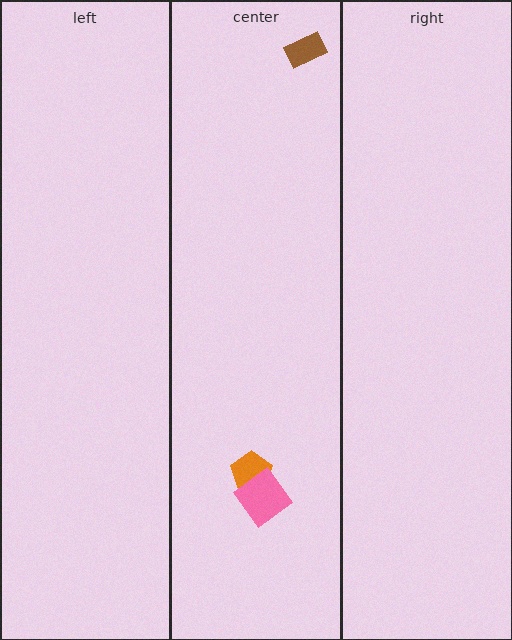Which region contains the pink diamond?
The center region.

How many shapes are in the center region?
3.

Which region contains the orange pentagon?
The center region.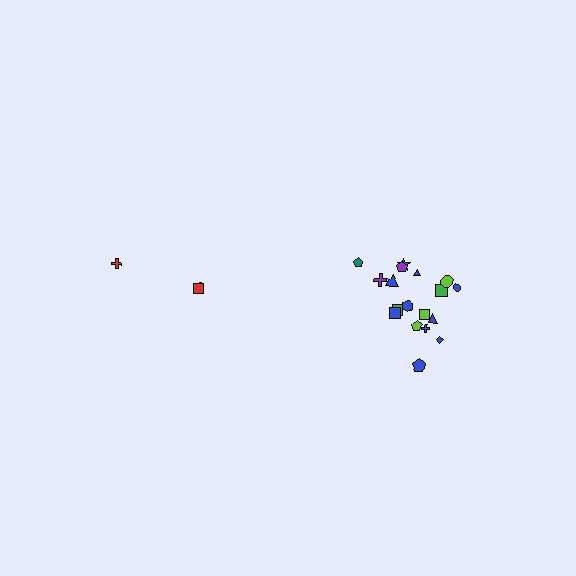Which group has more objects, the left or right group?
The right group.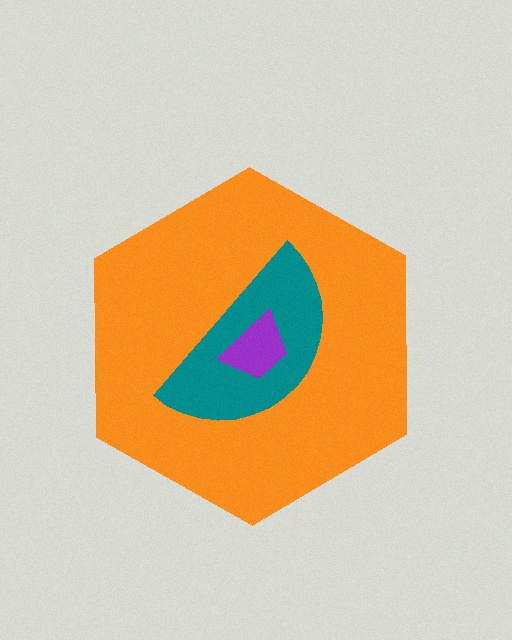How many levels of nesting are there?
3.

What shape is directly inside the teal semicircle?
The purple trapezoid.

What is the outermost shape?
The orange hexagon.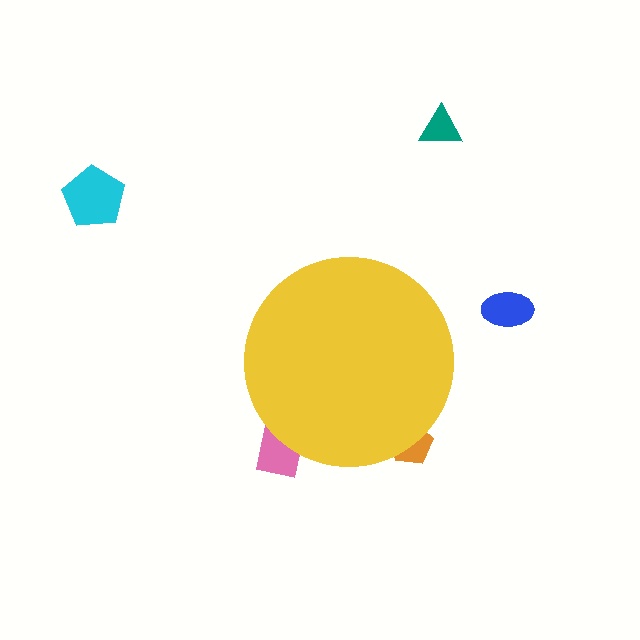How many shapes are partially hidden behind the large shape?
2 shapes are partially hidden.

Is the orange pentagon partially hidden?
Yes, the orange pentagon is partially hidden behind the yellow circle.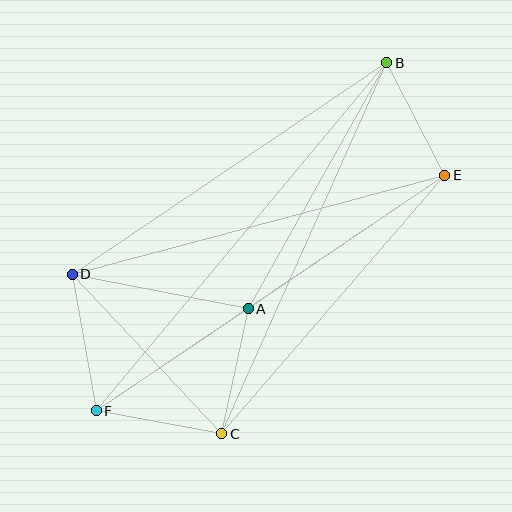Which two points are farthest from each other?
Points B and F are farthest from each other.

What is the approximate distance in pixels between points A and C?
The distance between A and C is approximately 127 pixels.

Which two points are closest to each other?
Points B and E are closest to each other.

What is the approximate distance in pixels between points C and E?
The distance between C and E is approximately 341 pixels.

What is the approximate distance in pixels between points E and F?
The distance between E and F is approximately 421 pixels.